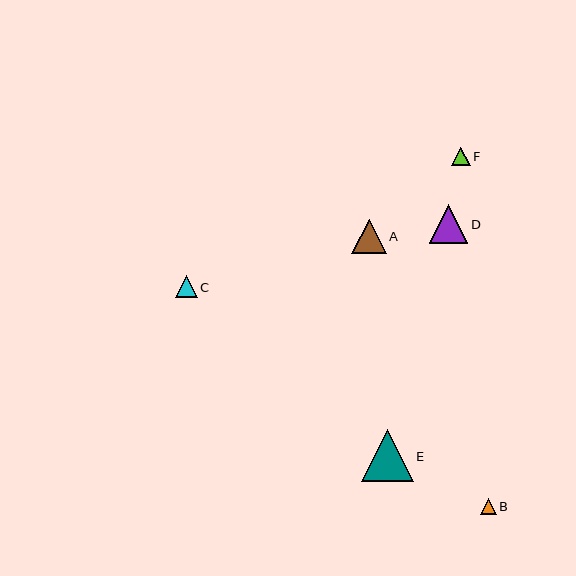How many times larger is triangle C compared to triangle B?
Triangle C is approximately 1.4 times the size of triangle B.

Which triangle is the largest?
Triangle E is the largest with a size of approximately 51 pixels.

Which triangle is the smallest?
Triangle B is the smallest with a size of approximately 16 pixels.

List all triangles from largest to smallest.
From largest to smallest: E, D, A, C, F, B.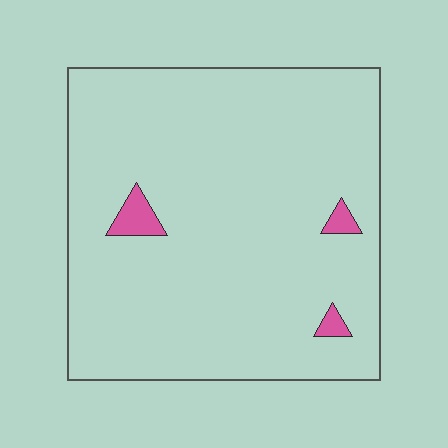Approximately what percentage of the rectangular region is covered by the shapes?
Approximately 5%.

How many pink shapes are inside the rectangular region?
3.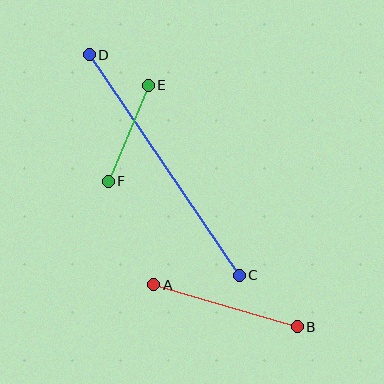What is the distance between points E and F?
The distance is approximately 104 pixels.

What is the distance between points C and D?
The distance is approximately 267 pixels.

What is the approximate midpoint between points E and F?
The midpoint is at approximately (128, 133) pixels.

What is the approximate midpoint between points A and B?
The midpoint is at approximately (226, 306) pixels.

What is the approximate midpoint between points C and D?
The midpoint is at approximately (164, 165) pixels.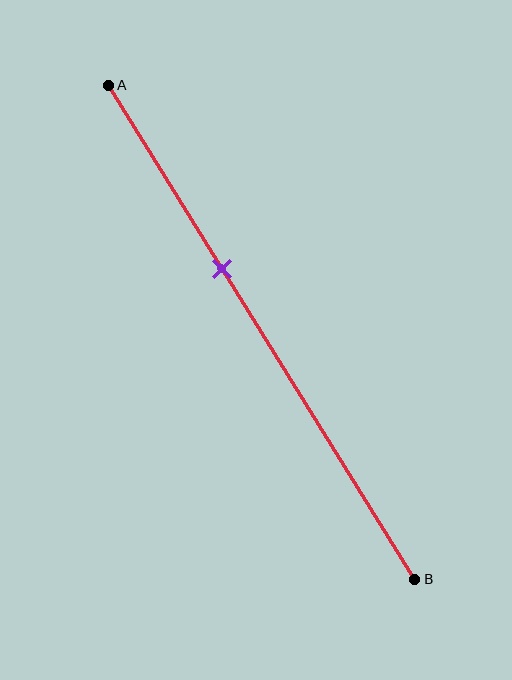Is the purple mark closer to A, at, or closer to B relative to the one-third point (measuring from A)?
The purple mark is closer to point B than the one-third point of segment AB.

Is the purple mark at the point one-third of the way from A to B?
No, the mark is at about 35% from A, not at the 33% one-third point.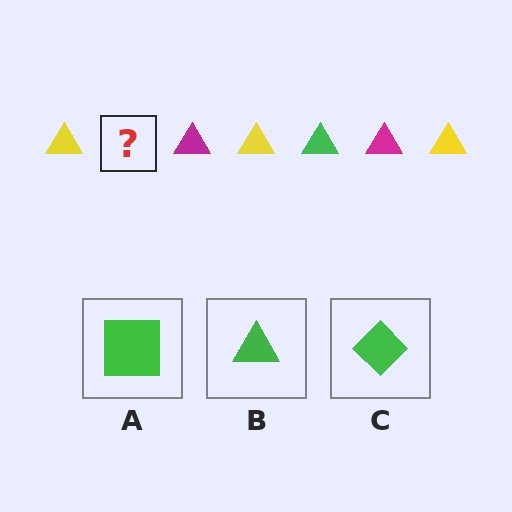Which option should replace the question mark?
Option B.